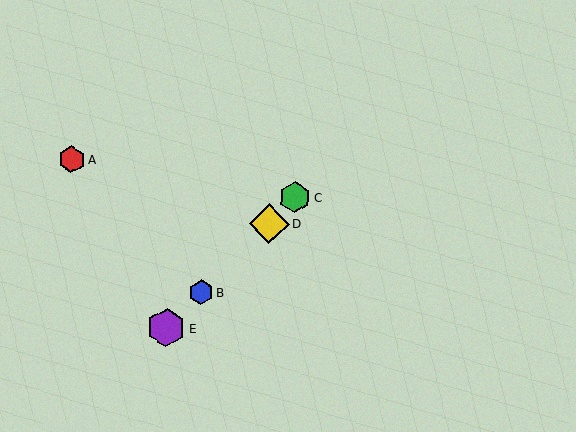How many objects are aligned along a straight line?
4 objects (B, C, D, E) are aligned along a straight line.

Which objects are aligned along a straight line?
Objects B, C, D, E are aligned along a straight line.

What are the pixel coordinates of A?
Object A is at (72, 159).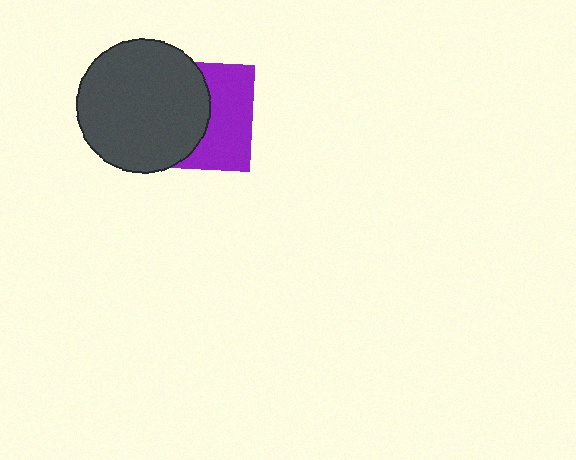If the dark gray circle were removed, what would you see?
You would see the complete purple square.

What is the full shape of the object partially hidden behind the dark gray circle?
The partially hidden object is a purple square.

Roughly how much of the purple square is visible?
About half of it is visible (roughly 47%).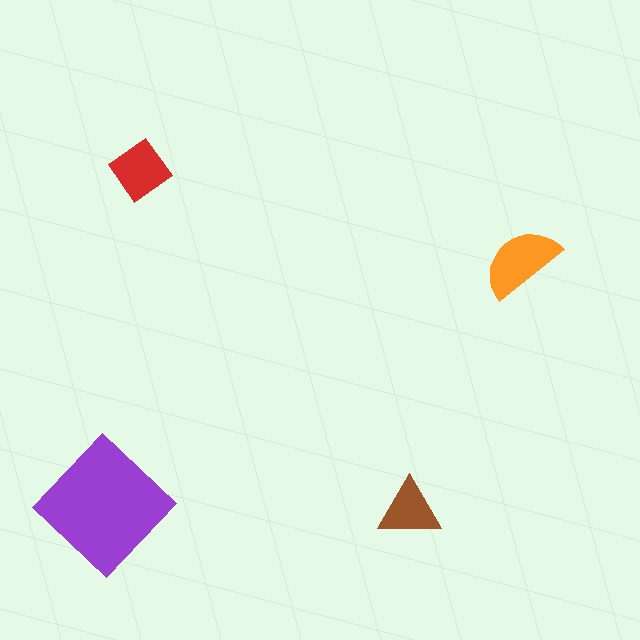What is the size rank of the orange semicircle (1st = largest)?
2nd.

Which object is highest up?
The red diamond is topmost.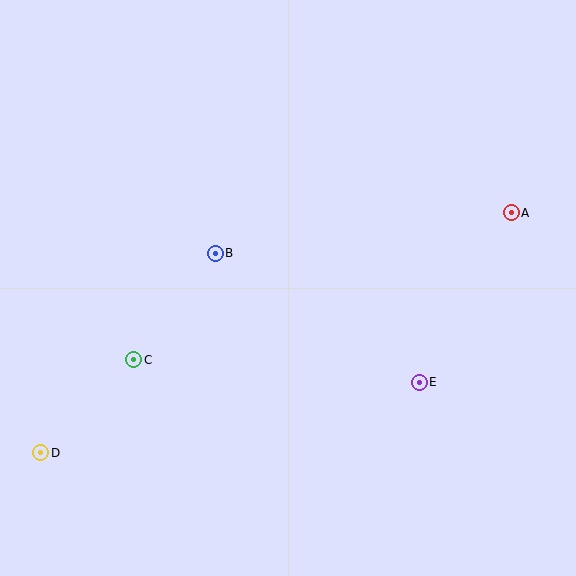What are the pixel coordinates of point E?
Point E is at (419, 382).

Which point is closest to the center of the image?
Point B at (215, 253) is closest to the center.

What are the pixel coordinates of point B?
Point B is at (215, 253).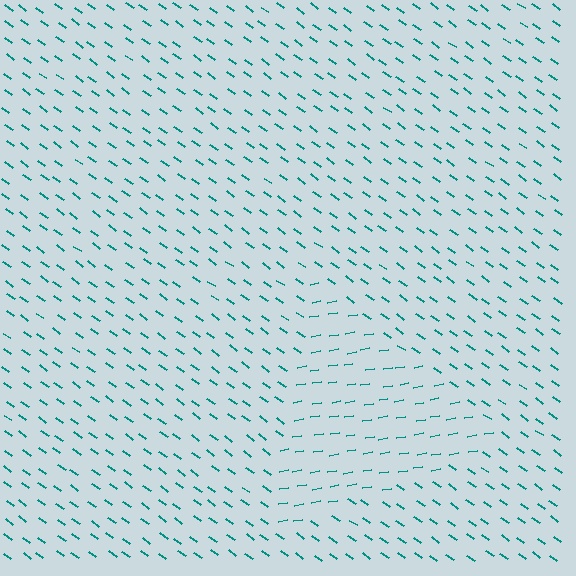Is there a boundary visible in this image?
Yes, there is a texture boundary formed by a change in line orientation.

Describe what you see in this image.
The image is filled with small teal line segments. A triangle region in the image has lines oriented differently from the surrounding lines, creating a visible texture boundary.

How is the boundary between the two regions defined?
The boundary is defined purely by a change in line orientation (approximately 45 degrees difference). All lines are the same color and thickness.